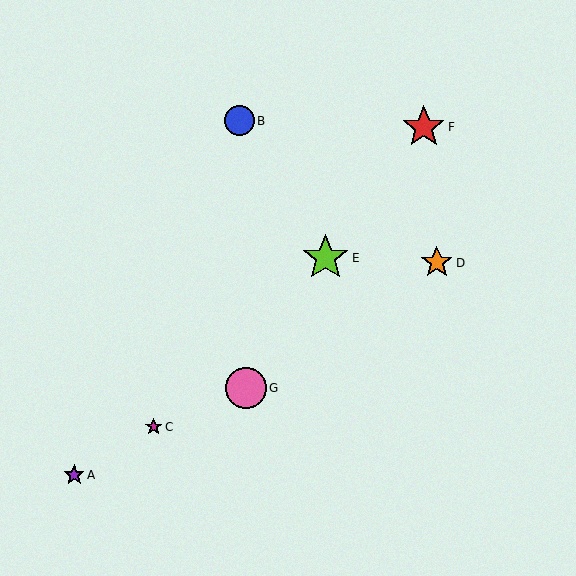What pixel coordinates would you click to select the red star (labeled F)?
Click at (424, 127) to select the red star F.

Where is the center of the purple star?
The center of the purple star is at (74, 475).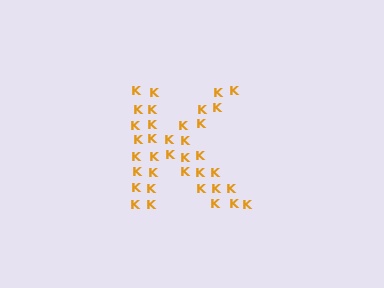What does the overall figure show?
The overall figure shows the letter K.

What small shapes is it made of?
It is made of small letter K's.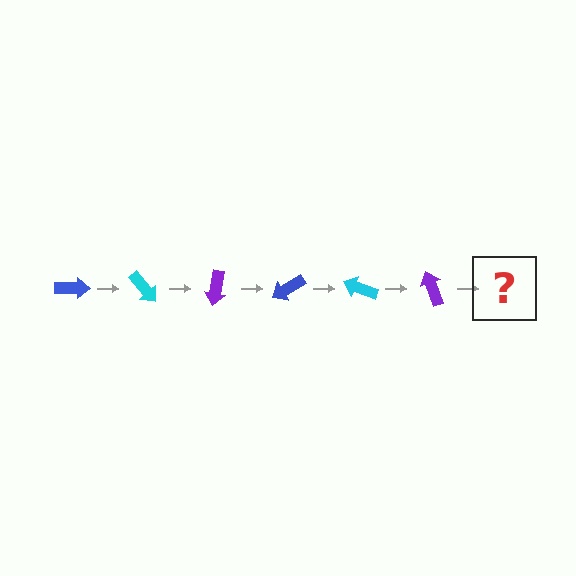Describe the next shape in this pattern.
It should be a blue arrow, rotated 300 degrees from the start.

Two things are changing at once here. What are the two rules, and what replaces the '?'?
The two rules are that it rotates 50 degrees each step and the color cycles through blue, cyan, and purple. The '?' should be a blue arrow, rotated 300 degrees from the start.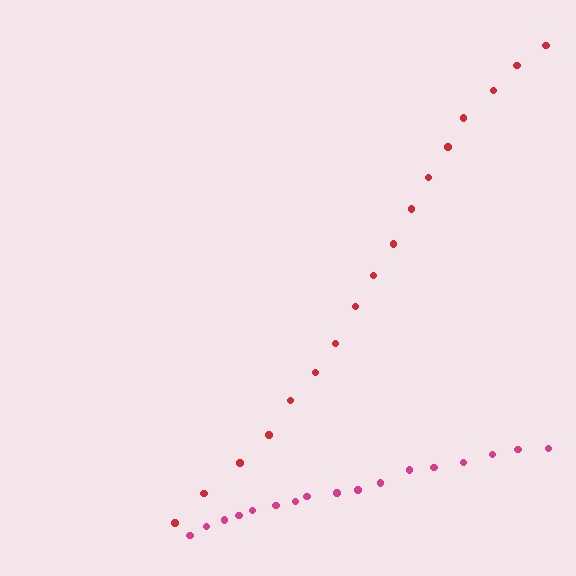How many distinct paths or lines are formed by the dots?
There are 2 distinct paths.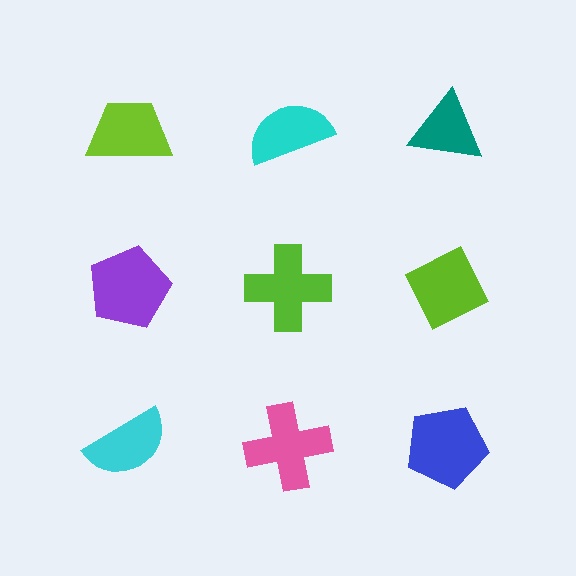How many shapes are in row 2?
3 shapes.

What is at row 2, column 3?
A lime diamond.